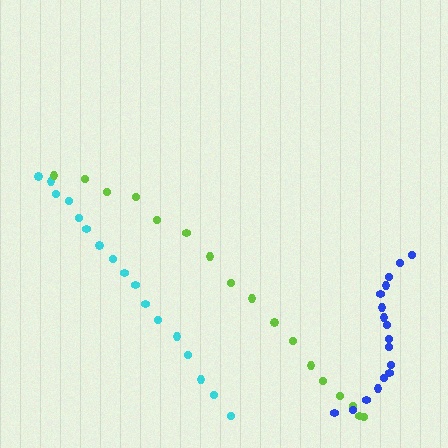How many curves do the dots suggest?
There are 3 distinct paths.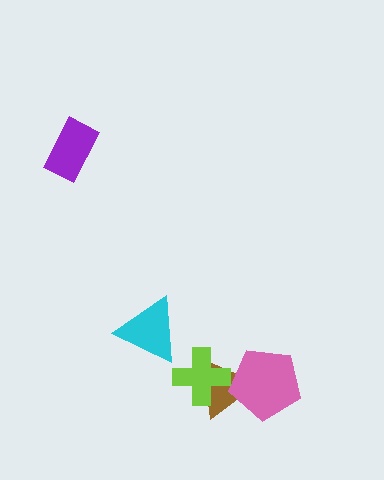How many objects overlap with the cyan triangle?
0 objects overlap with the cyan triangle.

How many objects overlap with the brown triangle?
2 objects overlap with the brown triangle.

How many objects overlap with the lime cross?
1 object overlaps with the lime cross.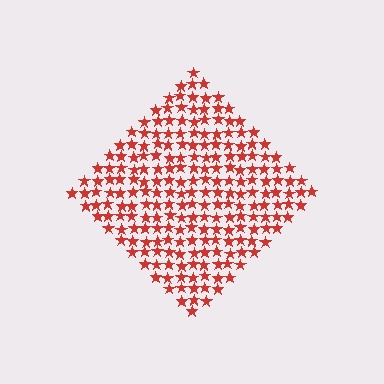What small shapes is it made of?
It is made of small stars.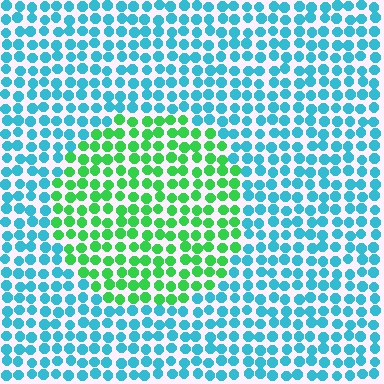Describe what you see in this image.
The image is filled with small cyan elements in a uniform arrangement. A circle-shaped region is visible where the elements are tinted to a slightly different hue, forming a subtle color boundary.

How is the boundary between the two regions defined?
The boundary is defined purely by a slight shift in hue (about 60 degrees). Spacing, size, and orientation are identical on both sides.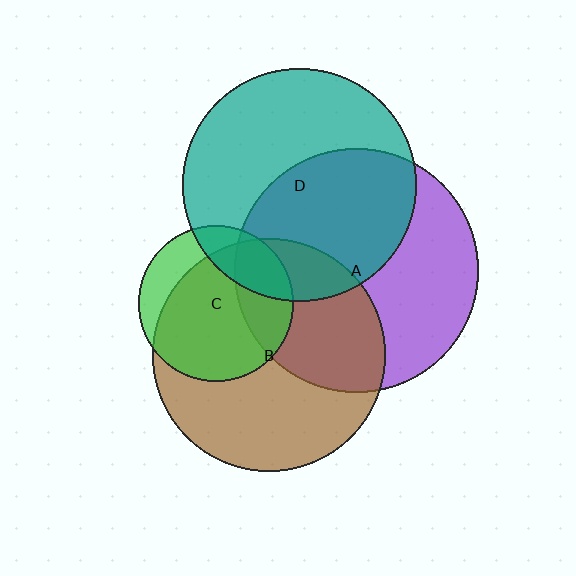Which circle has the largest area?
Circle A (purple).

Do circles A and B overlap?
Yes.